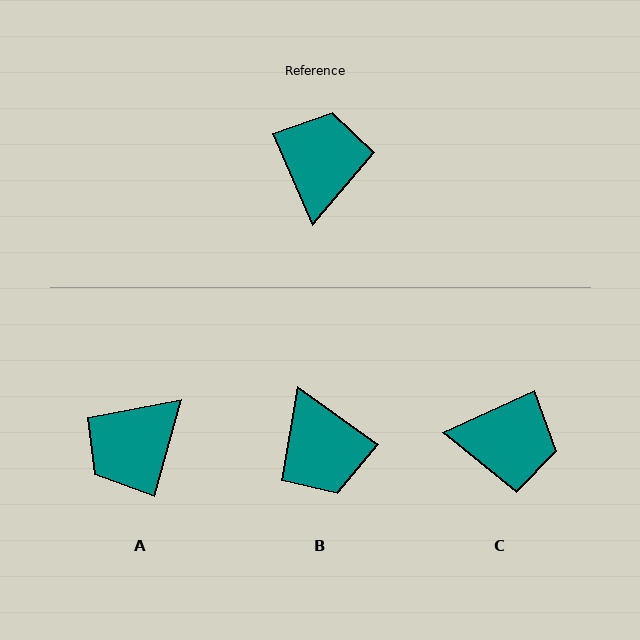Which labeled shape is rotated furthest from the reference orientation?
B, about 149 degrees away.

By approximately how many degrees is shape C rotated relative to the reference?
Approximately 89 degrees clockwise.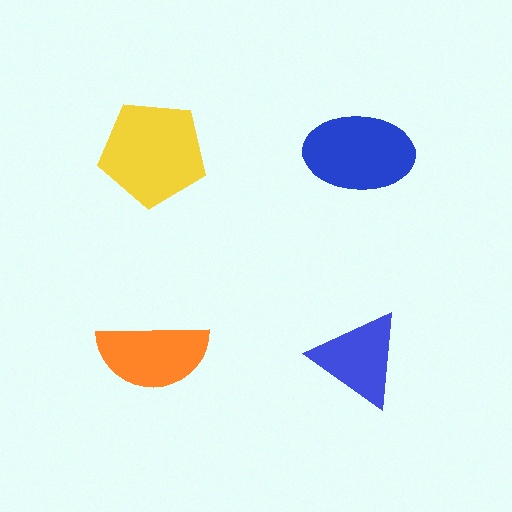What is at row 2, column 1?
An orange semicircle.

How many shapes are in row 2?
2 shapes.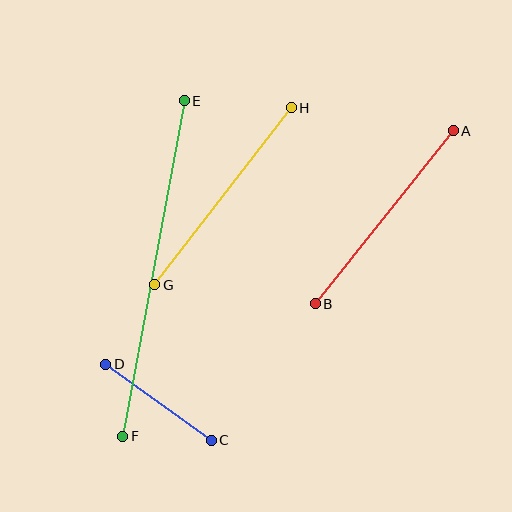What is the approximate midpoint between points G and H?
The midpoint is at approximately (223, 196) pixels.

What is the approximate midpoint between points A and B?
The midpoint is at approximately (384, 217) pixels.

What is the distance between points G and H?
The distance is approximately 223 pixels.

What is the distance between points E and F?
The distance is approximately 341 pixels.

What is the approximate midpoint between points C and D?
The midpoint is at approximately (158, 402) pixels.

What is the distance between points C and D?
The distance is approximately 130 pixels.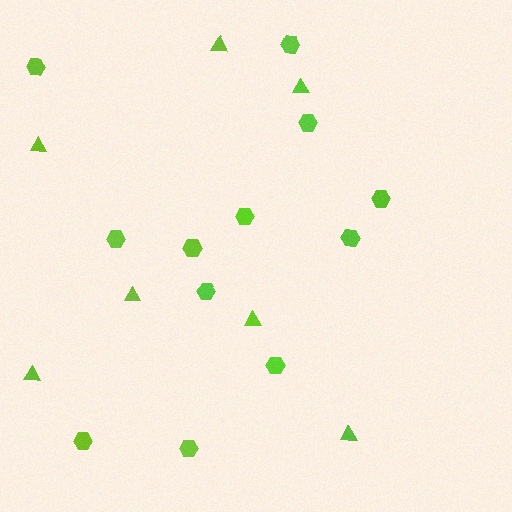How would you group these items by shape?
There are 2 groups: one group of triangles (7) and one group of hexagons (12).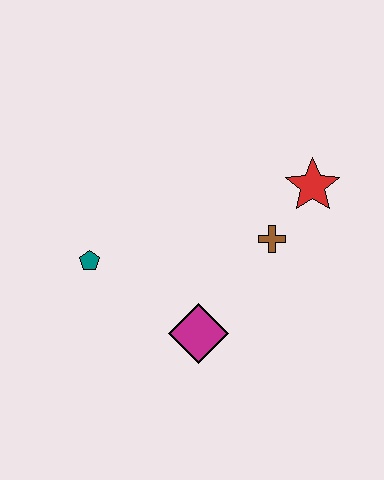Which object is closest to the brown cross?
The red star is closest to the brown cross.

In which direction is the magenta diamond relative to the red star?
The magenta diamond is below the red star.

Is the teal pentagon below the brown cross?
Yes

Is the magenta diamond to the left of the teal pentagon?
No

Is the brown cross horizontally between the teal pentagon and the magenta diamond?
No